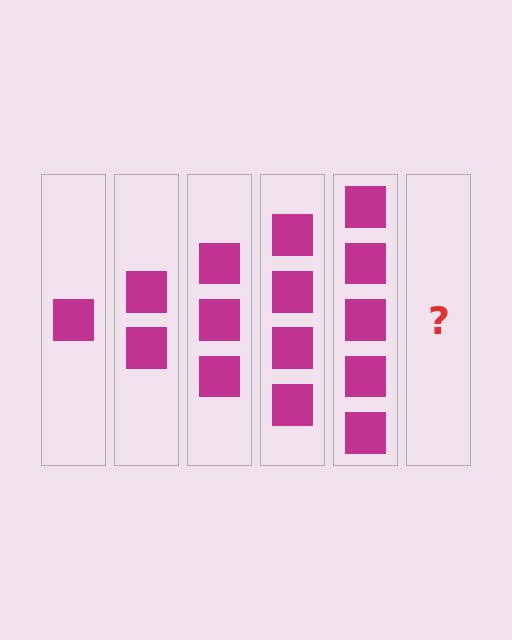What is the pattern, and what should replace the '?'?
The pattern is that each step adds one more square. The '?' should be 6 squares.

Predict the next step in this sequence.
The next step is 6 squares.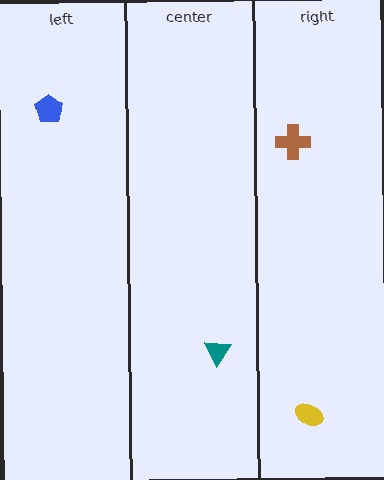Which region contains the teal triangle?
The center region.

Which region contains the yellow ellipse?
The right region.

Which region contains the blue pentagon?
The left region.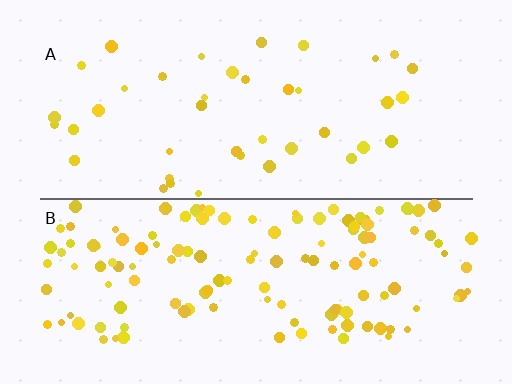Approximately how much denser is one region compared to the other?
Approximately 3.3× — region B over region A.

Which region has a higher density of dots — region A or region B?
B (the bottom).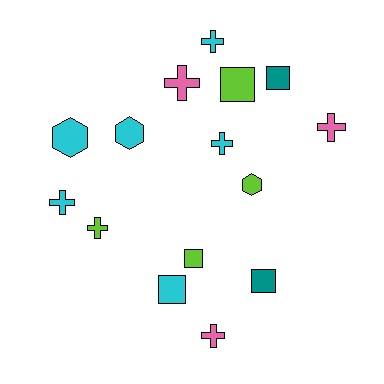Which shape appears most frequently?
Cross, with 7 objects.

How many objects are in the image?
There are 15 objects.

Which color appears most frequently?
Cyan, with 6 objects.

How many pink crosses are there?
There are 3 pink crosses.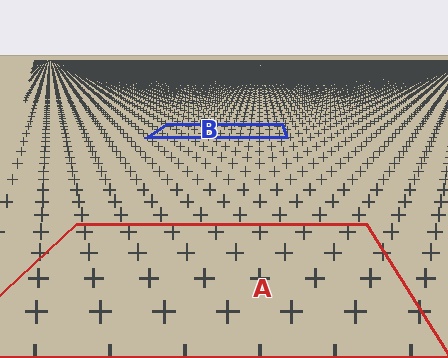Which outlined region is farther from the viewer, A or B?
Region B is farther from the viewer — the texture elements inside it appear smaller and more densely packed.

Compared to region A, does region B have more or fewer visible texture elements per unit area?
Region B has more texture elements per unit area — they are packed more densely because it is farther away.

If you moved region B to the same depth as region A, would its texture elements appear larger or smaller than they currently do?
They would appear larger. At a closer depth, the same texture elements are projected at a bigger on-screen size.